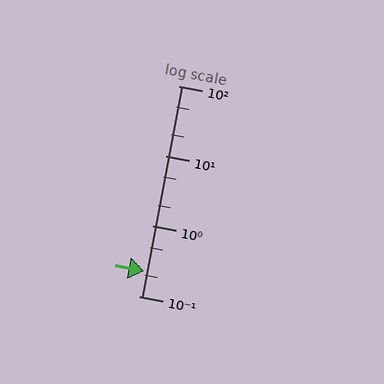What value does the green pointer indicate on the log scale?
The pointer indicates approximately 0.23.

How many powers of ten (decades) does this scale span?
The scale spans 3 decades, from 0.1 to 100.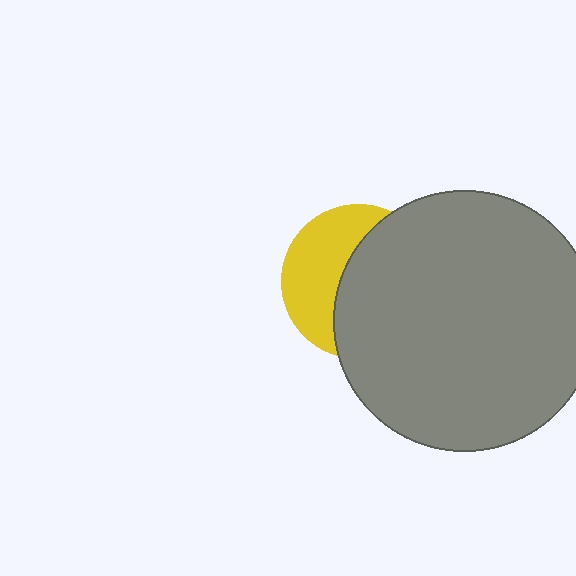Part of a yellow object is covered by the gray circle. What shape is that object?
It is a circle.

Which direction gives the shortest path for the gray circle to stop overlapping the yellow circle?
Moving right gives the shortest separation.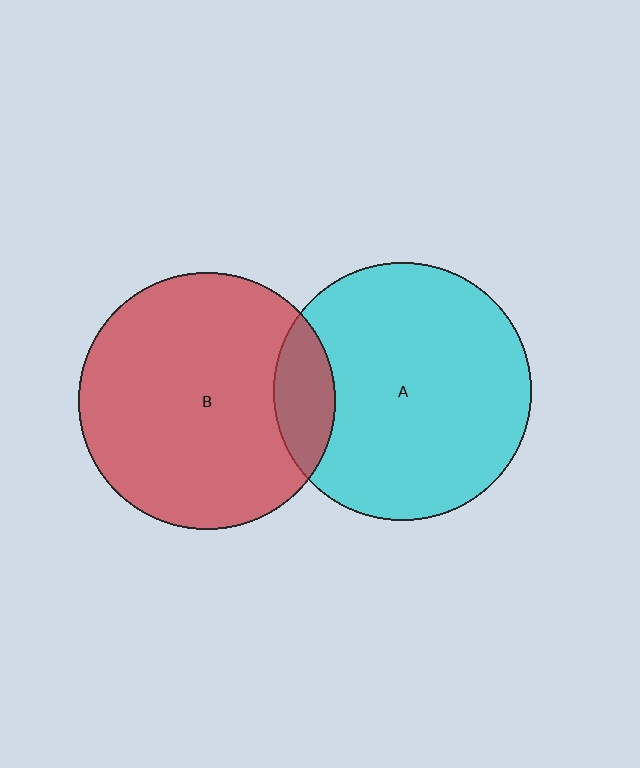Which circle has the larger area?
Circle A (cyan).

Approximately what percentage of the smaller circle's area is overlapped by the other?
Approximately 15%.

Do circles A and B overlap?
Yes.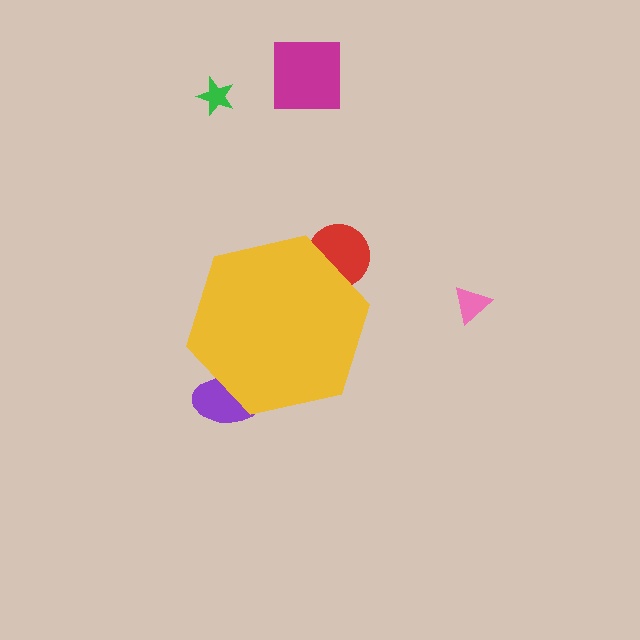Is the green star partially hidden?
No, the green star is fully visible.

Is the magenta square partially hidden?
No, the magenta square is fully visible.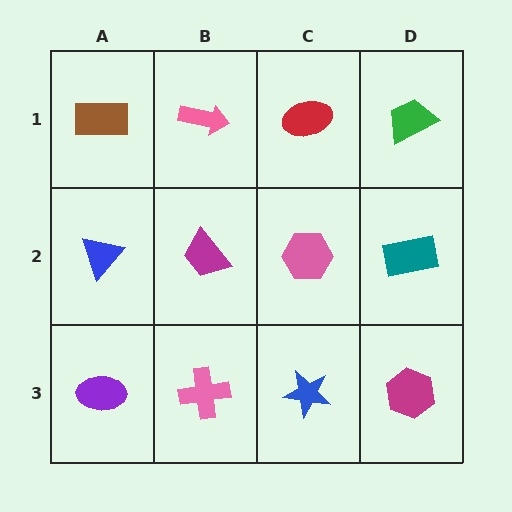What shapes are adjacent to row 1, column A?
A blue triangle (row 2, column A), a pink arrow (row 1, column B).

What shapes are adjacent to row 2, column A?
A brown rectangle (row 1, column A), a purple ellipse (row 3, column A), a magenta trapezoid (row 2, column B).